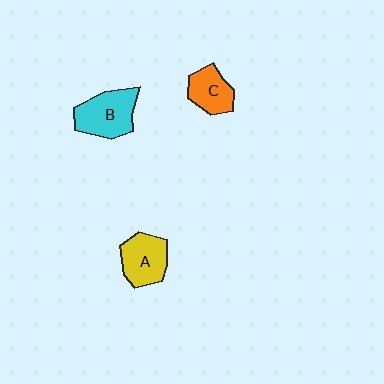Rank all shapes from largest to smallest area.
From largest to smallest: B (cyan), A (yellow), C (orange).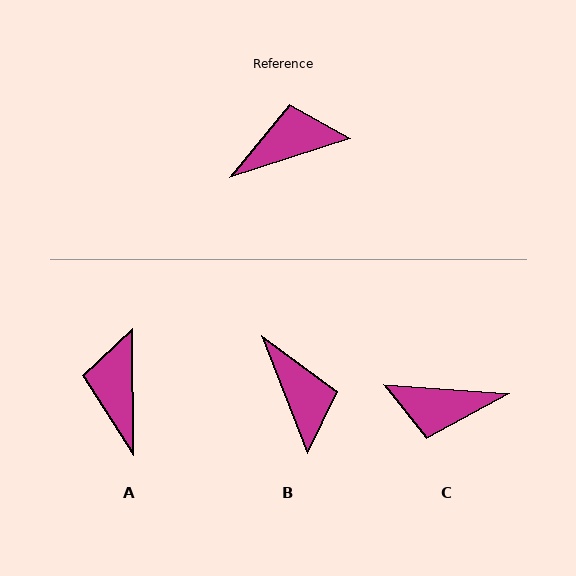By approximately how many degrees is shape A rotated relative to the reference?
Approximately 72 degrees counter-clockwise.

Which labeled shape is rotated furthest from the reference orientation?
C, about 158 degrees away.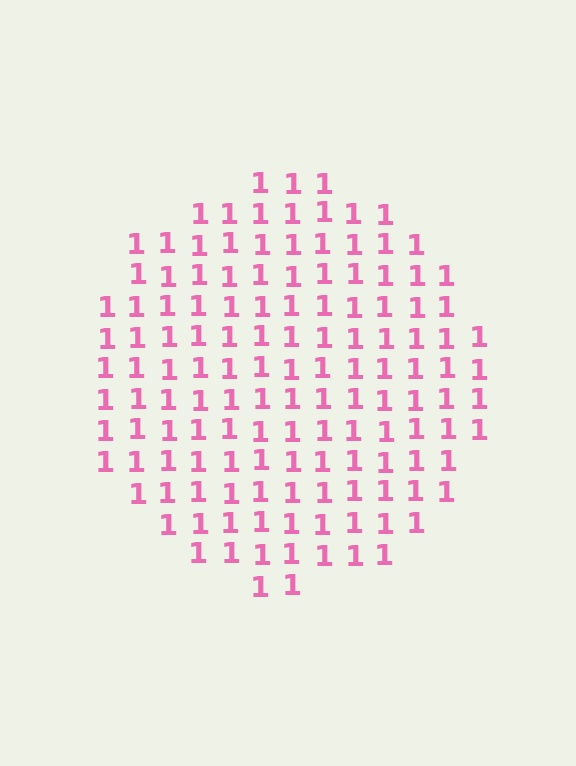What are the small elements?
The small elements are digit 1's.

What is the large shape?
The large shape is a circle.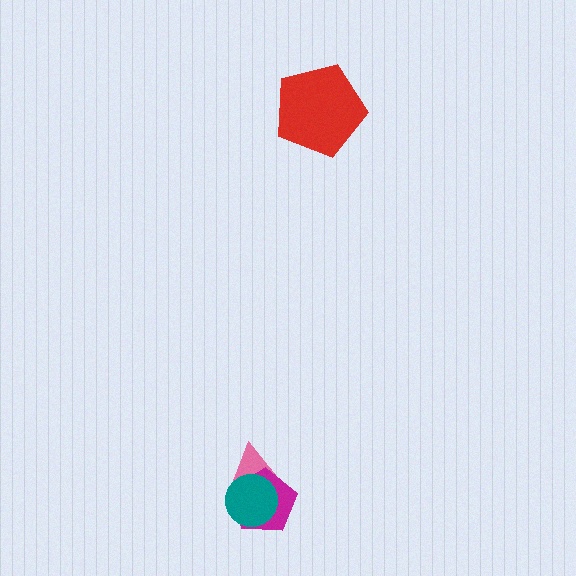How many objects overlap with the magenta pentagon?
2 objects overlap with the magenta pentagon.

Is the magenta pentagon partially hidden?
Yes, it is partially covered by another shape.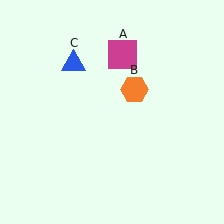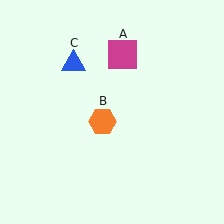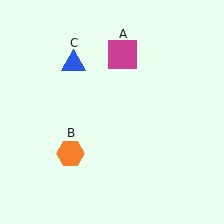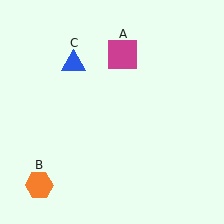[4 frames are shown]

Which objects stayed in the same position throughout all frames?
Magenta square (object A) and blue triangle (object C) remained stationary.